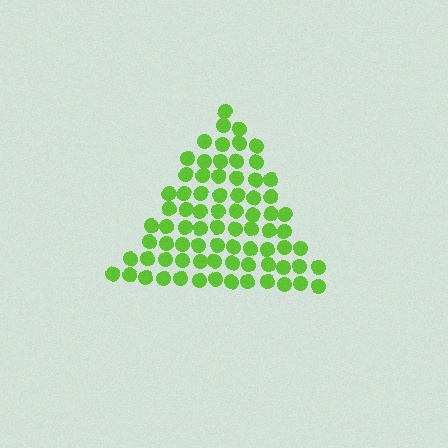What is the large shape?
The large shape is a triangle.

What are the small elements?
The small elements are circles.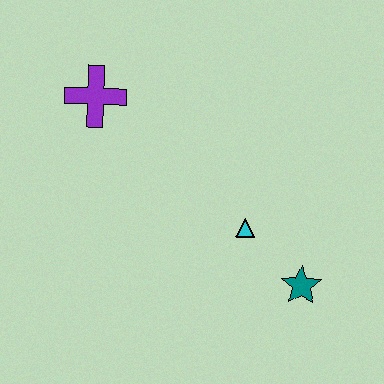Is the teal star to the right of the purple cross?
Yes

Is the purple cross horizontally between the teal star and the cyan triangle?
No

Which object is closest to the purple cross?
The cyan triangle is closest to the purple cross.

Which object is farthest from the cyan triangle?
The purple cross is farthest from the cyan triangle.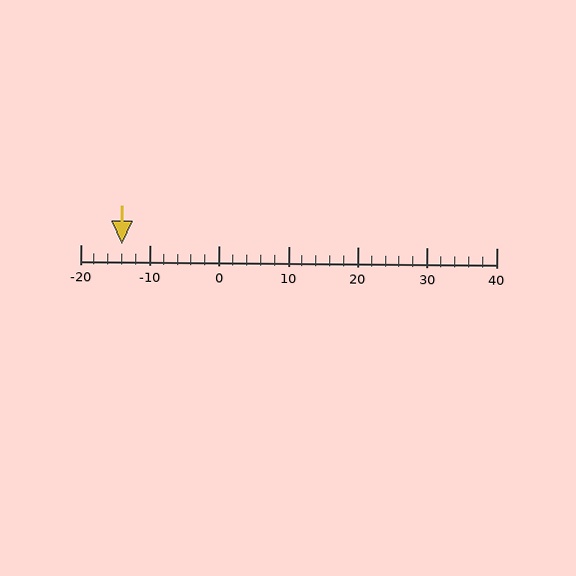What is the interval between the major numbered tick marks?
The major tick marks are spaced 10 units apart.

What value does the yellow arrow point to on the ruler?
The yellow arrow points to approximately -14.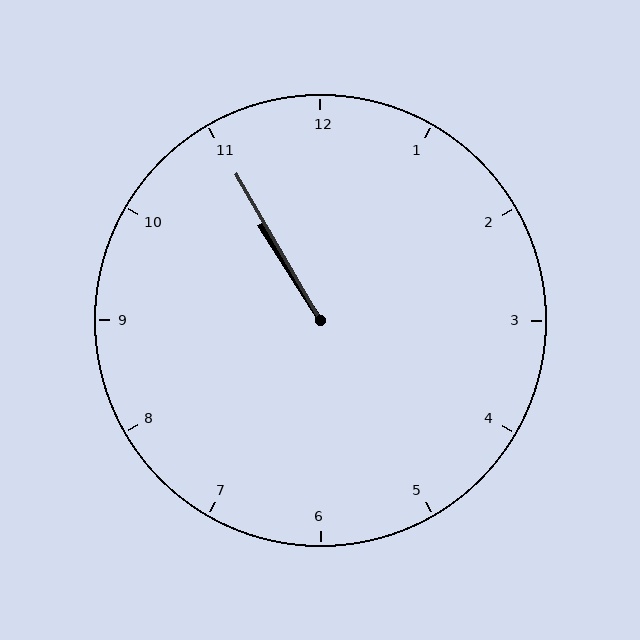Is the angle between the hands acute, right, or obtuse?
It is acute.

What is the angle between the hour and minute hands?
Approximately 2 degrees.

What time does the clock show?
10:55.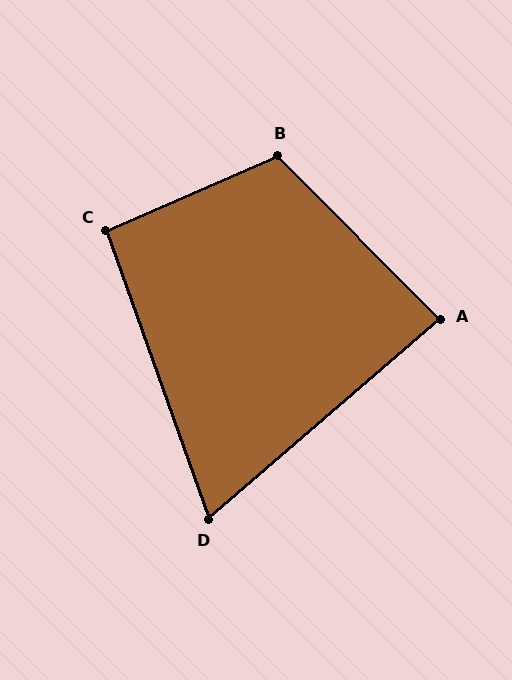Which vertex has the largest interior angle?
B, at approximately 111 degrees.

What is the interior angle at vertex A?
Approximately 86 degrees (approximately right).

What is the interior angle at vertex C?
Approximately 94 degrees (approximately right).